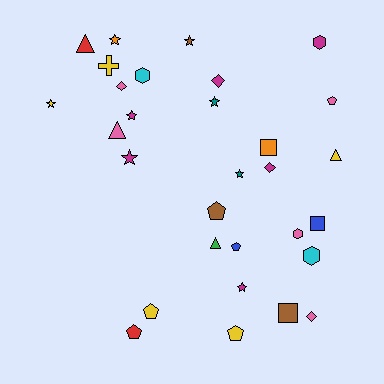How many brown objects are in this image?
There are 3 brown objects.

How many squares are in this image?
There are 3 squares.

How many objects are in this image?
There are 30 objects.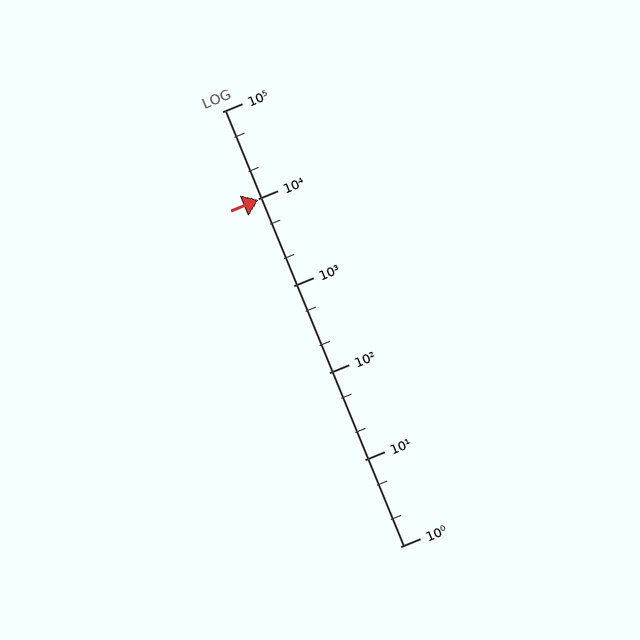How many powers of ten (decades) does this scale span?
The scale spans 5 decades, from 1 to 100000.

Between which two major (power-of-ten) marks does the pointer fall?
The pointer is between 1000 and 10000.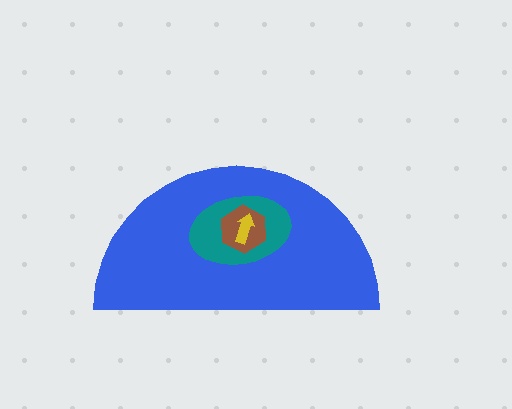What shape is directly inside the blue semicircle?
The teal ellipse.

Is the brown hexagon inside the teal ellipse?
Yes.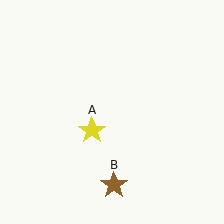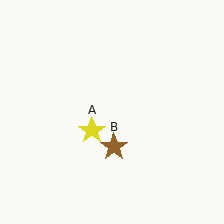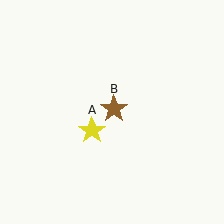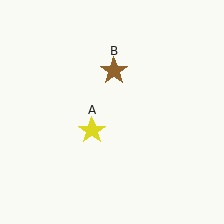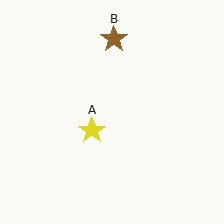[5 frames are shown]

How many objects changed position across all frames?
1 object changed position: brown star (object B).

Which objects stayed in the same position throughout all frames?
Yellow star (object A) remained stationary.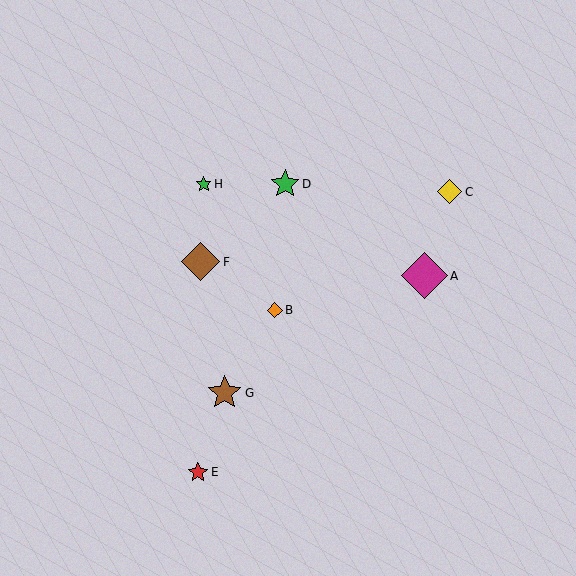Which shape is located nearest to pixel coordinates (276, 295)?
The orange diamond (labeled B) at (275, 310) is nearest to that location.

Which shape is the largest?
The magenta diamond (labeled A) is the largest.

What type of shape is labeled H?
Shape H is a green star.